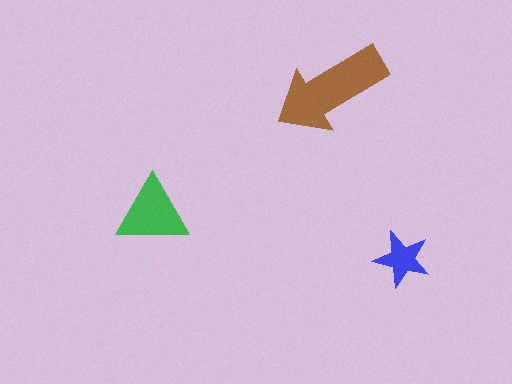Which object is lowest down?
The blue star is bottommost.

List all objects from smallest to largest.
The blue star, the green triangle, the brown arrow.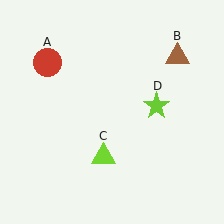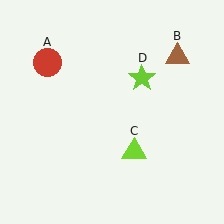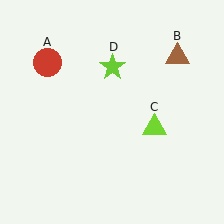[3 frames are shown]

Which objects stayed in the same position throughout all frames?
Red circle (object A) and brown triangle (object B) remained stationary.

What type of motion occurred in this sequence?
The lime triangle (object C), lime star (object D) rotated counterclockwise around the center of the scene.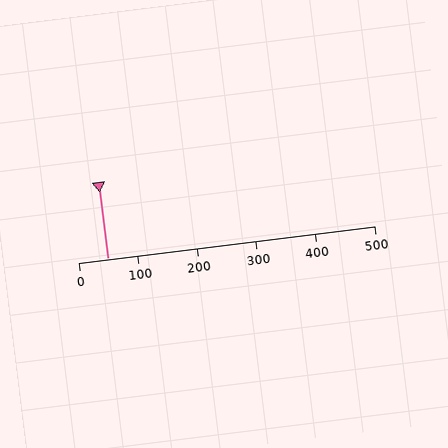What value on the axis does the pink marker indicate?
The marker indicates approximately 50.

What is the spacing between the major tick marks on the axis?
The major ticks are spaced 100 apart.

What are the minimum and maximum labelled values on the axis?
The axis runs from 0 to 500.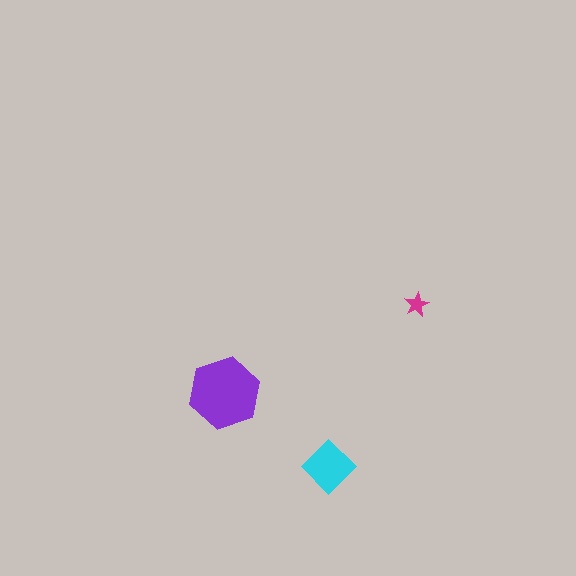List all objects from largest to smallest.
The purple hexagon, the cyan diamond, the magenta star.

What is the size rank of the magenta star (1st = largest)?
3rd.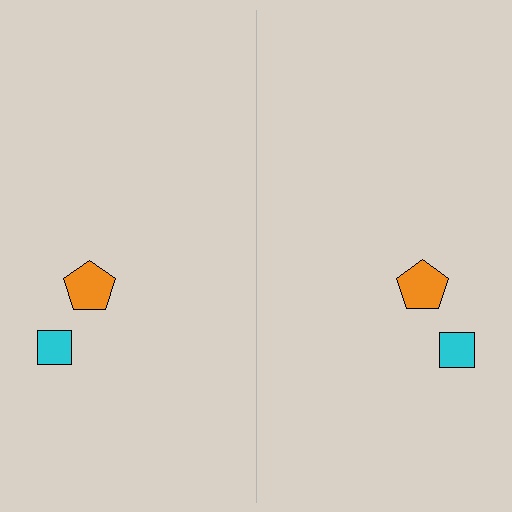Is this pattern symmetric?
Yes, this pattern has bilateral (reflection) symmetry.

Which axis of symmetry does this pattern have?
The pattern has a vertical axis of symmetry running through the center of the image.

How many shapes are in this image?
There are 4 shapes in this image.